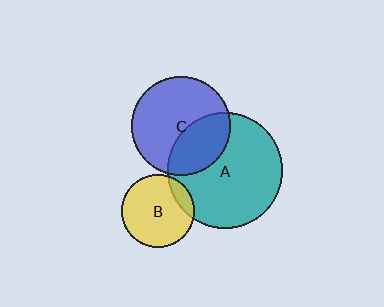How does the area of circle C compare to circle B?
Approximately 1.9 times.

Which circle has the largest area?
Circle A (teal).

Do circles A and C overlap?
Yes.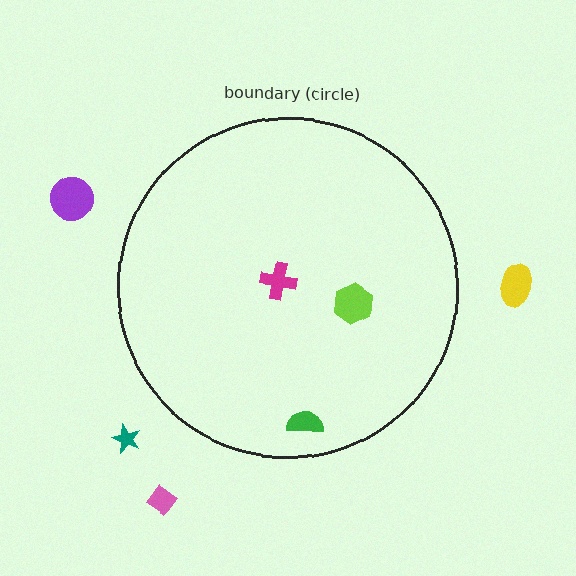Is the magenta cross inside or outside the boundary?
Inside.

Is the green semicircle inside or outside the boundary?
Inside.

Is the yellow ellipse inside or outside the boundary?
Outside.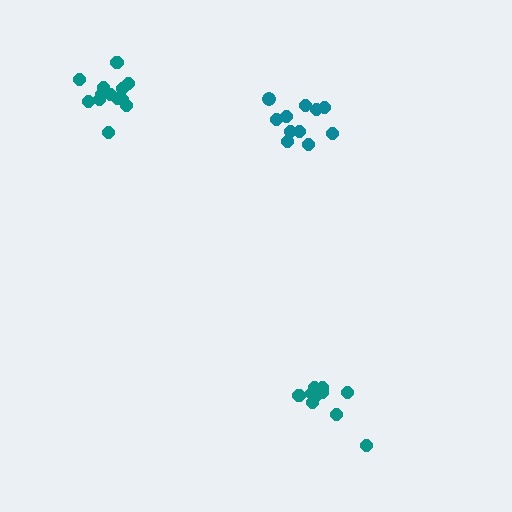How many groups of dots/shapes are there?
There are 3 groups.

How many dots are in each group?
Group 1: 11 dots, Group 2: 11 dots, Group 3: 13 dots (35 total).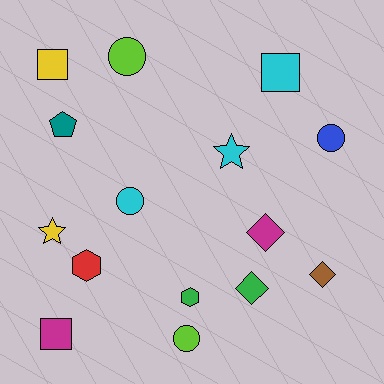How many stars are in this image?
There are 2 stars.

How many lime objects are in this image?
There are 2 lime objects.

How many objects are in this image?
There are 15 objects.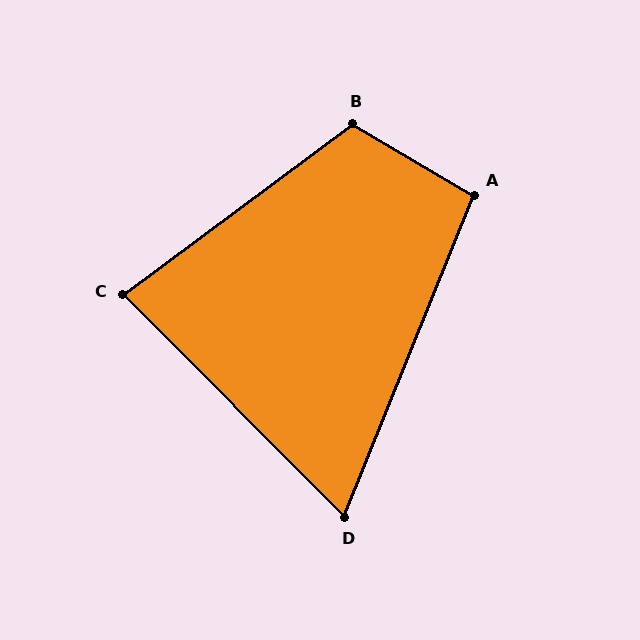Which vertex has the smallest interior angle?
D, at approximately 67 degrees.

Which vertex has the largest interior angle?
B, at approximately 113 degrees.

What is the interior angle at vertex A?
Approximately 98 degrees (obtuse).